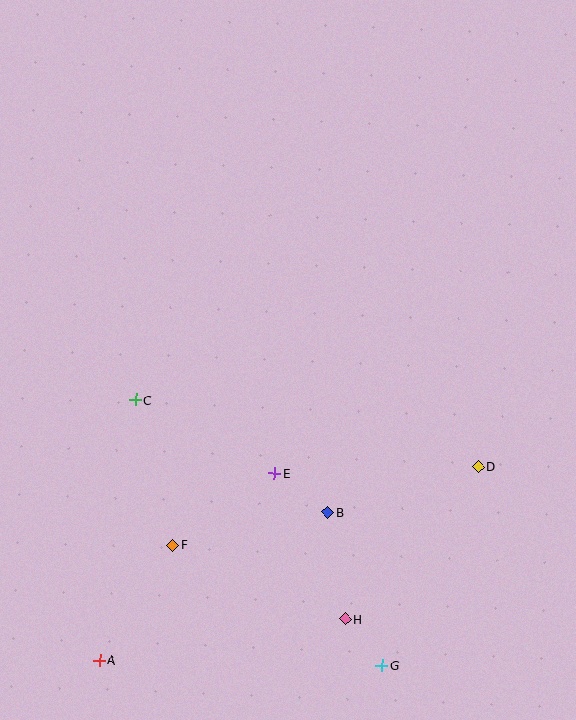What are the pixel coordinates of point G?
Point G is at (382, 666).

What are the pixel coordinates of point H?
Point H is at (345, 619).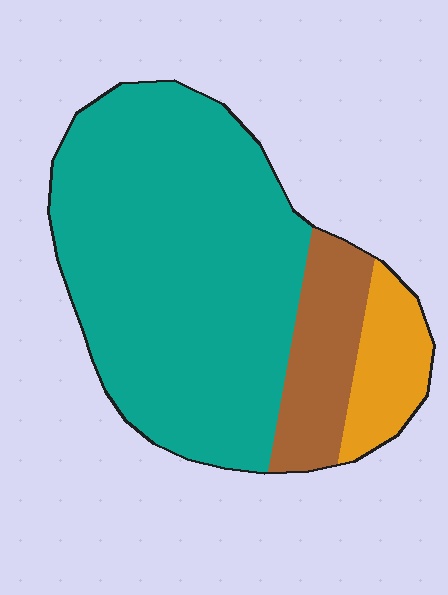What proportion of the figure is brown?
Brown covers 15% of the figure.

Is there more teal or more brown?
Teal.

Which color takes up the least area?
Orange, at roughly 10%.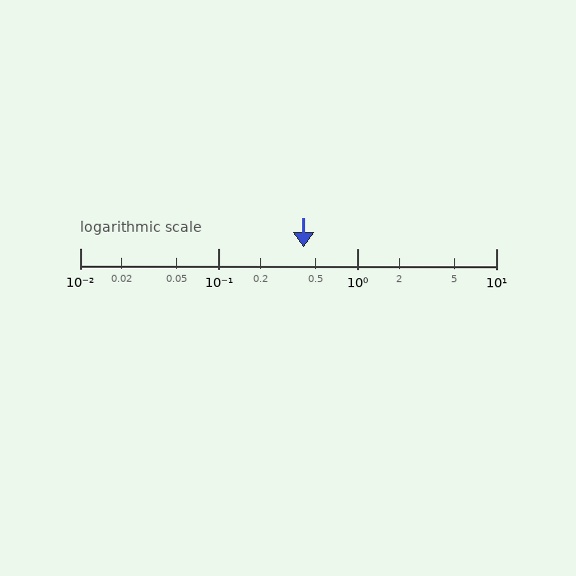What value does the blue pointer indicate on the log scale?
The pointer indicates approximately 0.41.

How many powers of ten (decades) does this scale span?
The scale spans 3 decades, from 0.01 to 10.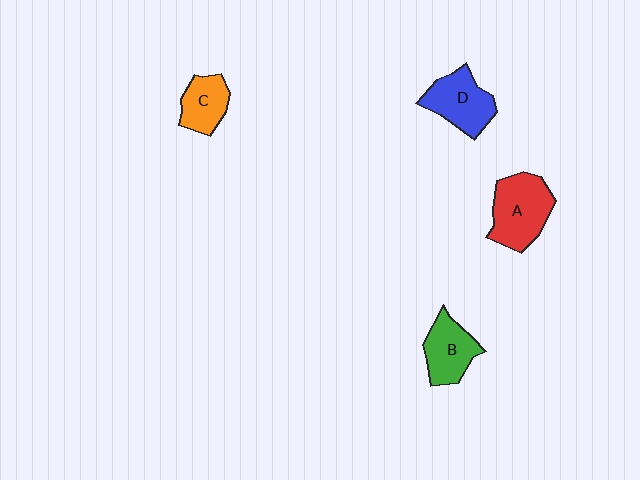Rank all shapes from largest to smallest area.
From largest to smallest: A (red), D (blue), B (green), C (orange).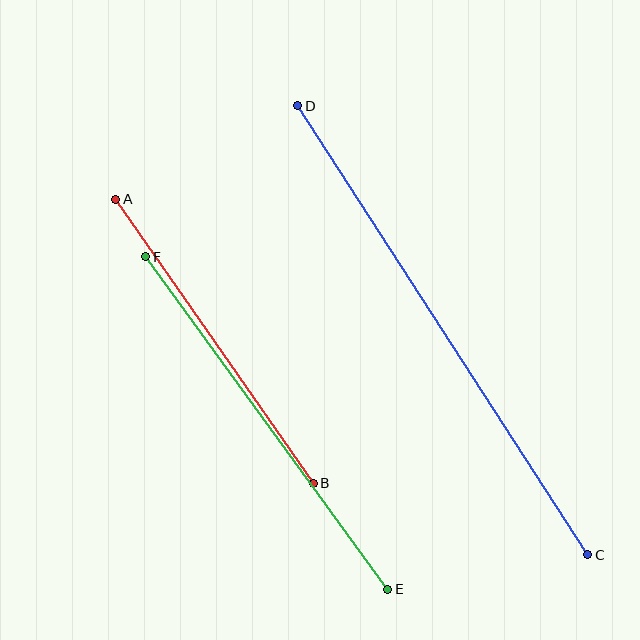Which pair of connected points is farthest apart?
Points C and D are farthest apart.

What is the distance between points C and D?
The distance is approximately 535 pixels.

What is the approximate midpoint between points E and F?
The midpoint is at approximately (267, 423) pixels.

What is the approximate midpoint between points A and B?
The midpoint is at approximately (214, 341) pixels.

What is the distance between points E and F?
The distance is approximately 411 pixels.